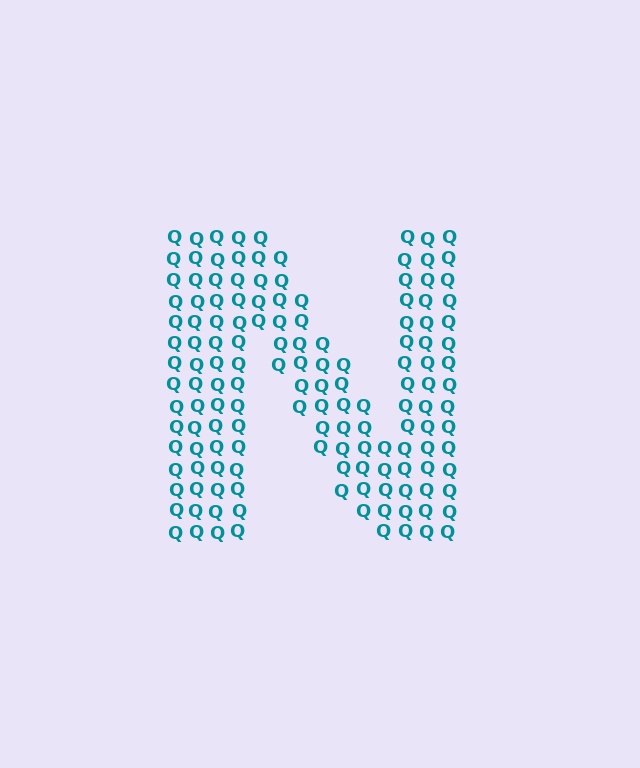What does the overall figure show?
The overall figure shows the letter N.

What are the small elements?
The small elements are letter Q's.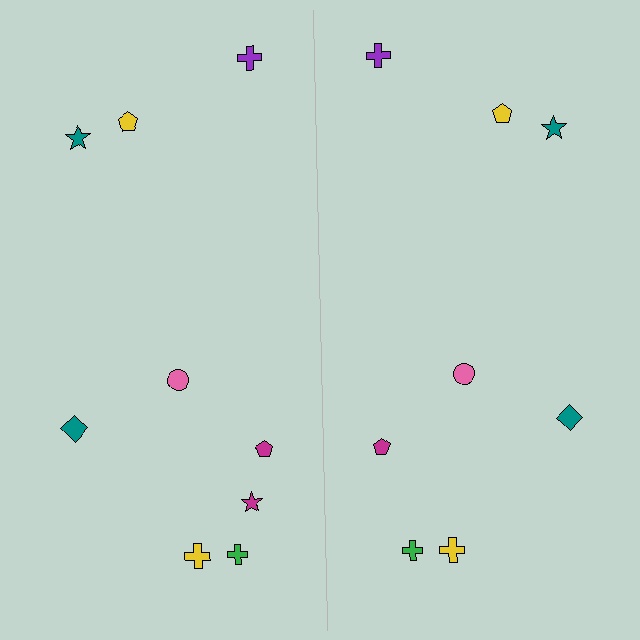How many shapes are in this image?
There are 17 shapes in this image.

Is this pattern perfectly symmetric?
No, the pattern is not perfectly symmetric. A magenta star is missing from the right side.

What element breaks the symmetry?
A magenta star is missing from the right side.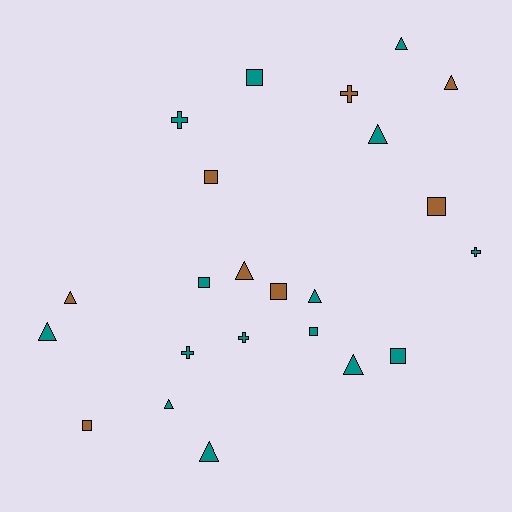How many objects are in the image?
There are 23 objects.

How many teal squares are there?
There are 4 teal squares.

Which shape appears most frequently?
Triangle, with 10 objects.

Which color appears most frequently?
Teal, with 15 objects.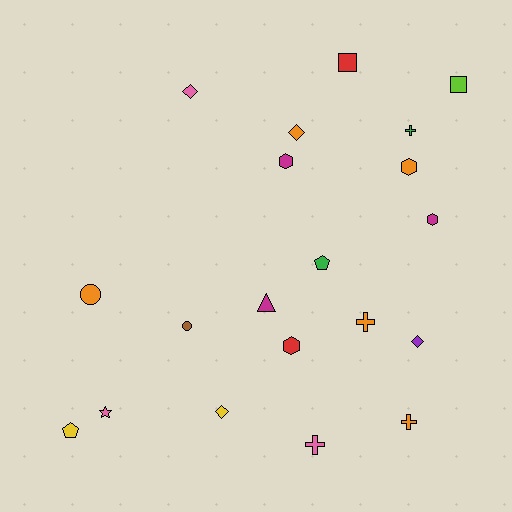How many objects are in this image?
There are 20 objects.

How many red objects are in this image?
There are 2 red objects.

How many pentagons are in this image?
There are 2 pentagons.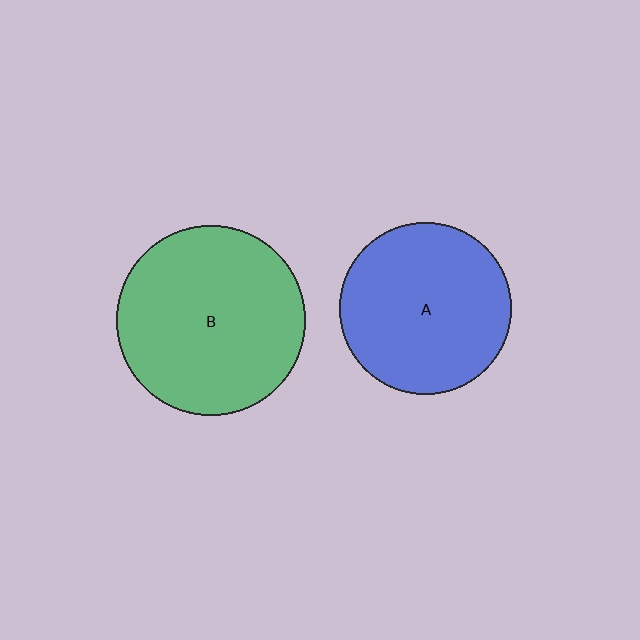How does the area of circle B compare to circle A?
Approximately 1.2 times.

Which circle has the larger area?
Circle B (green).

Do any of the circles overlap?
No, none of the circles overlap.